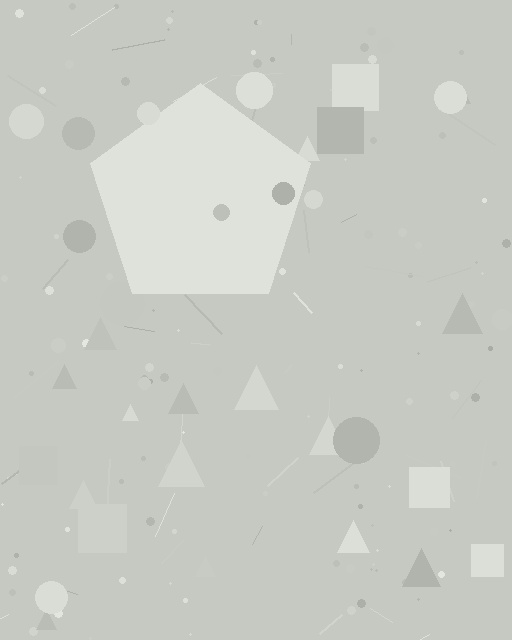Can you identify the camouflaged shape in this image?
The camouflaged shape is a pentagon.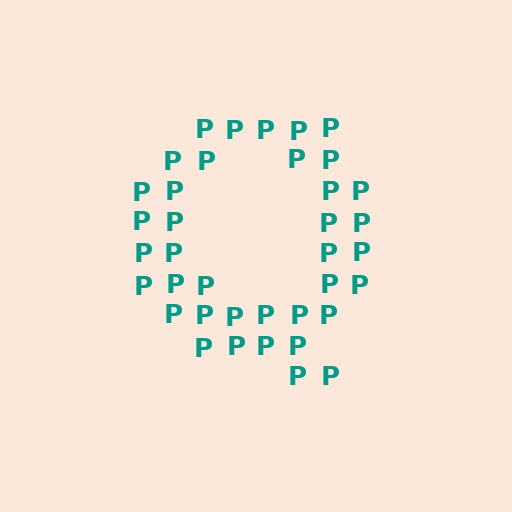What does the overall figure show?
The overall figure shows the letter Q.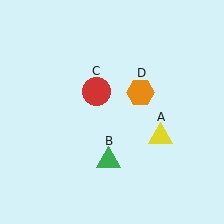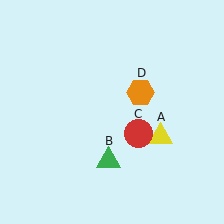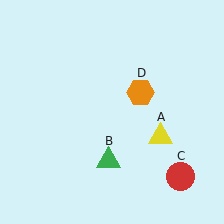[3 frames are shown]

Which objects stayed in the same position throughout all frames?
Yellow triangle (object A) and green triangle (object B) and orange hexagon (object D) remained stationary.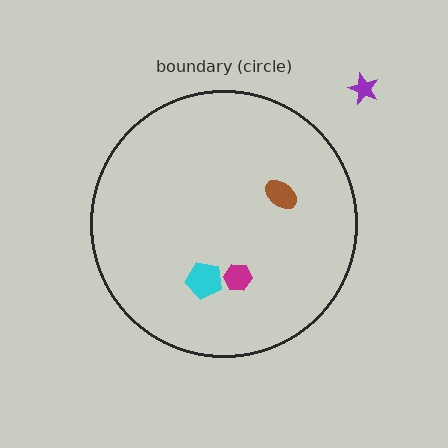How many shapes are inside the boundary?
3 inside, 1 outside.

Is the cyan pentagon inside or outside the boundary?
Inside.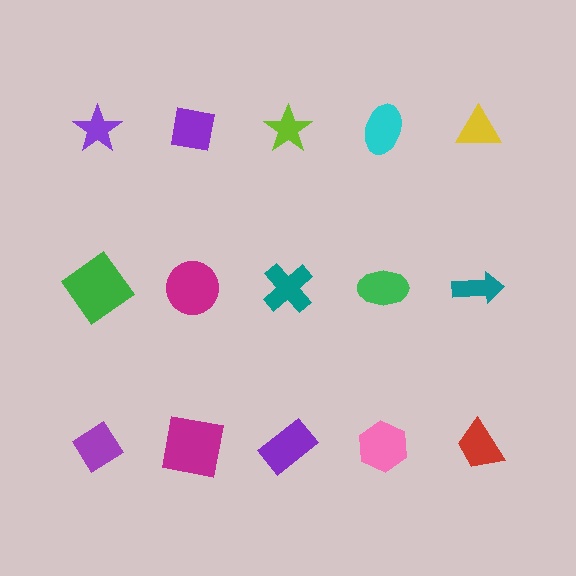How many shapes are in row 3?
5 shapes.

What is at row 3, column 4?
A pink hexagon.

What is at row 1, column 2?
A purple square.